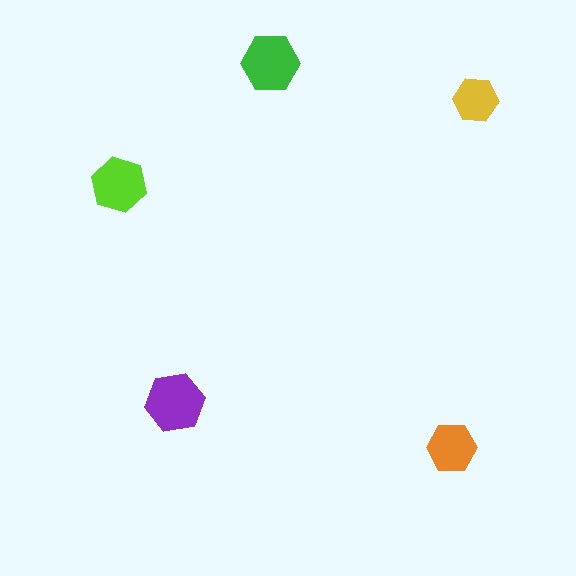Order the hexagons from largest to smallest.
the purple one, the green one, the lime one, the orange one, the yellow one.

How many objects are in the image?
There are 5 objects in the image.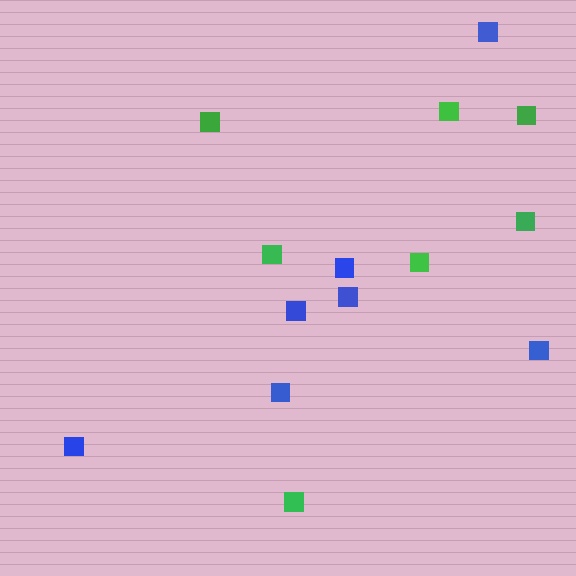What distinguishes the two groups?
There are 2 groups: one group of blue squares (7) and one group of green squares (7).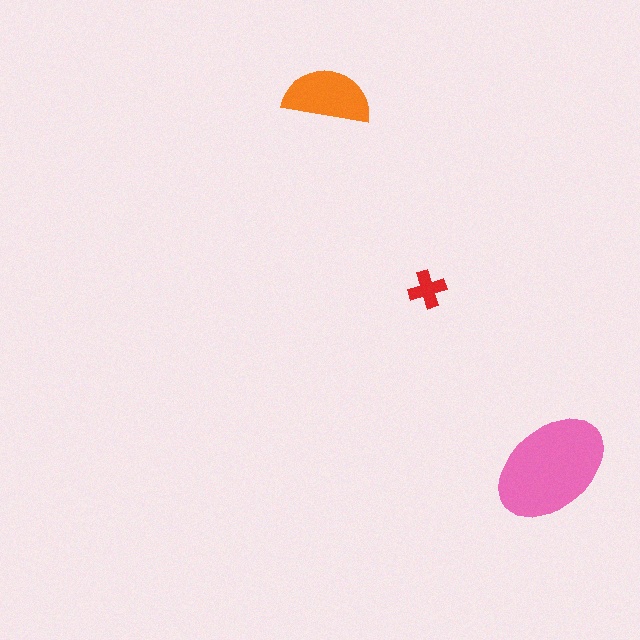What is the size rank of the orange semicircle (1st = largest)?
2nd.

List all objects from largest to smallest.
The pink ellipse, the orange semicircle, the red cross.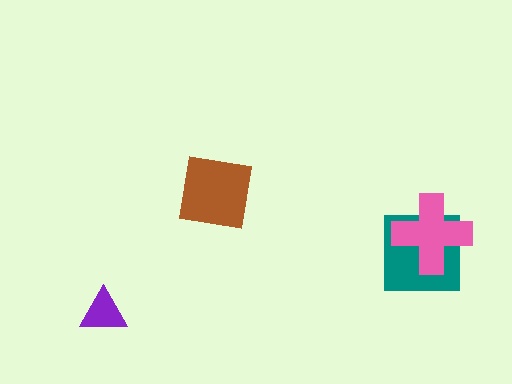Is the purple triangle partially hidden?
No, no other shape covers it.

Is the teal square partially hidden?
Yes, it is partially covered by another shape.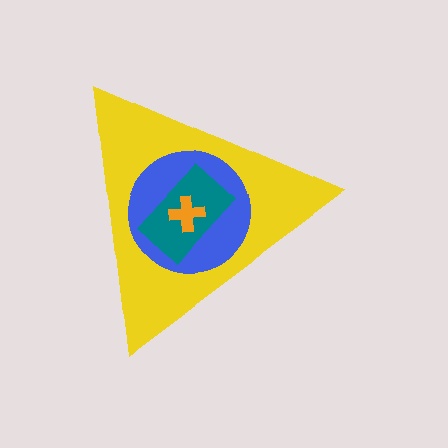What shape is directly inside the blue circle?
The teal rectangle.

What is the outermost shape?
The yellow triangle.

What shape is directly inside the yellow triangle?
The blue circle.